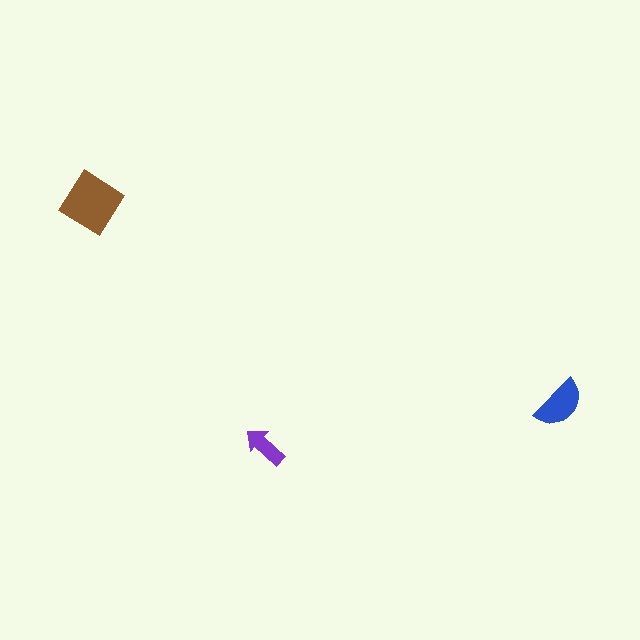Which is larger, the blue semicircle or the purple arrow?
The blue semicircle.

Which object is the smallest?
The purple arrow.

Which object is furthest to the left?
The brown diamond is leftmost.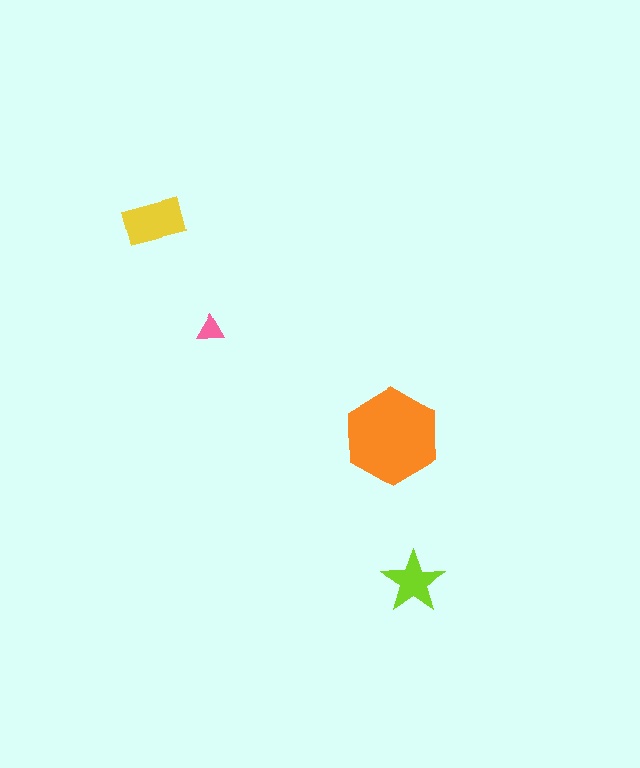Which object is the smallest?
The pink triangle.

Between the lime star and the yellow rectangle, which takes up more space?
The yellow rectangle.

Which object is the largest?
The orange hexagon.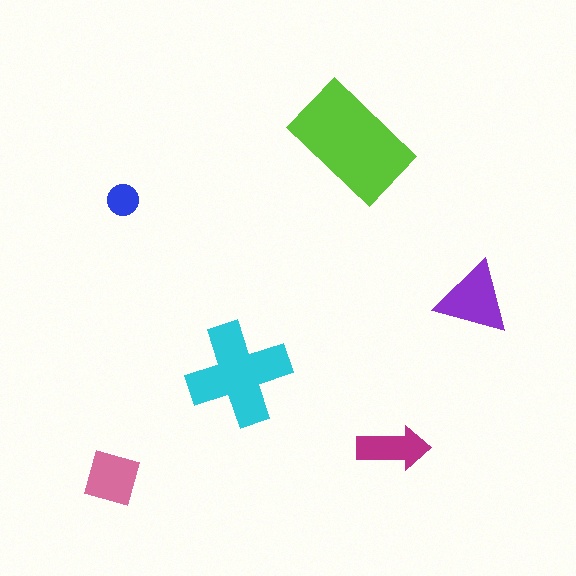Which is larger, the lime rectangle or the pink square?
The lime rectangle.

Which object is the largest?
The lime rectangle.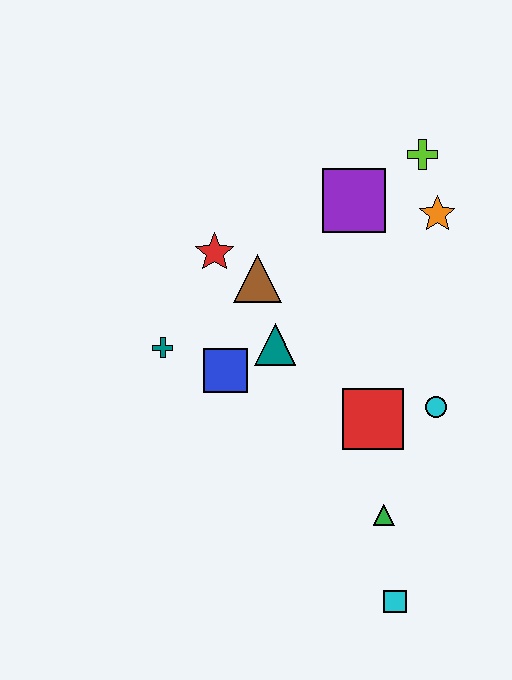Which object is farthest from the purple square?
The cyan square is farthest from the purple square.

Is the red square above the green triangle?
Yes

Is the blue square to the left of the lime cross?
Yes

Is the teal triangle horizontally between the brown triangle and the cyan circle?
Yes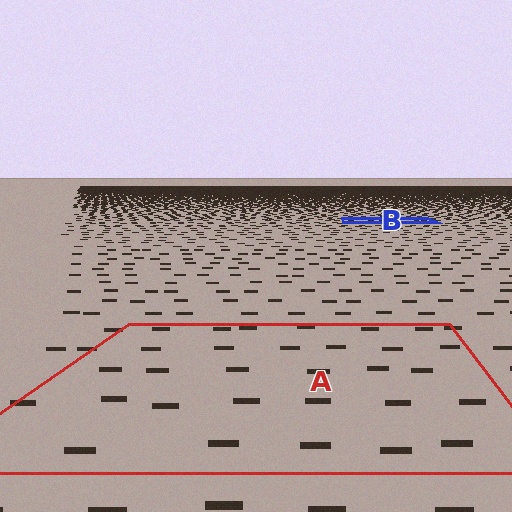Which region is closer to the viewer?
Region A is closer. The texture elements there are larger and more spread out.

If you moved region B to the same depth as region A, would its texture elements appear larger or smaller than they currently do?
They would appear larger. At a closer depth, the same texture elements are projected at a bigger on-screen size.